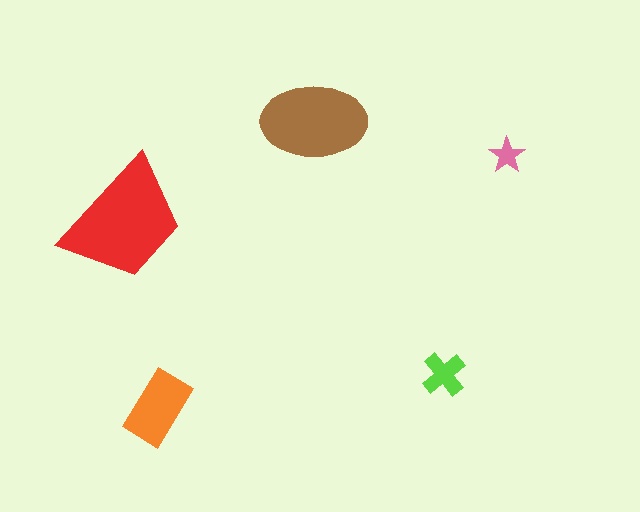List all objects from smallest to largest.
The pink star, the lime cross, the orange rectangle, the brown ellipse, the red trapezoid.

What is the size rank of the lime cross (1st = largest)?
4th.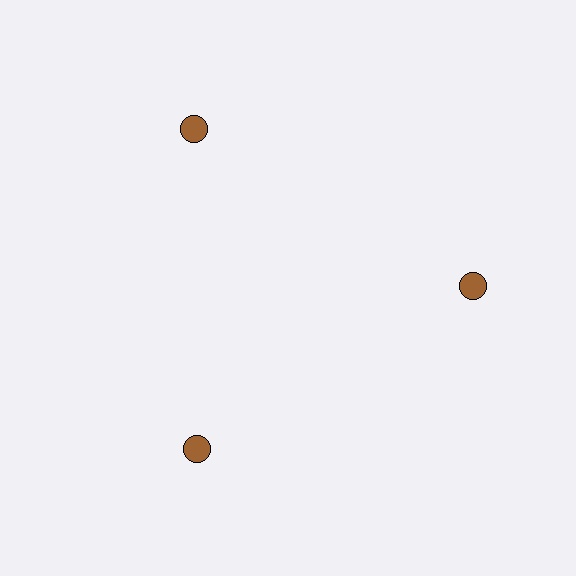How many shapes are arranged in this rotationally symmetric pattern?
There are 3 shapes, arranged in 3 groups of 1.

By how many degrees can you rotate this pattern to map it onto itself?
The pattern maps onto itself every 120 degrees of rotation.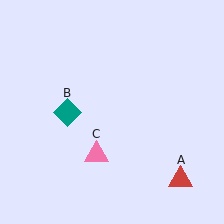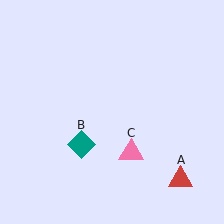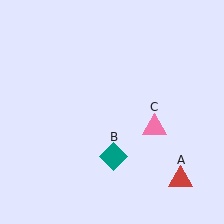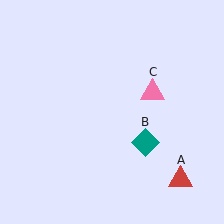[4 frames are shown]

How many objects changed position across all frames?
2 objects changed position: teal diamond (object B), pink triangle (object C).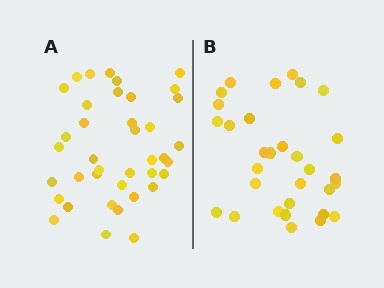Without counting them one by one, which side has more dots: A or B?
Region A (the left region) has more dots.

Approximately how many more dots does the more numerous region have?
Region A has roughly 8 or so more dots than region B.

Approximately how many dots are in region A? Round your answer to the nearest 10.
About 40 dots. (The exact count is 39, which rounds to 40.)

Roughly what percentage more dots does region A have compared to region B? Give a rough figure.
About 25% more.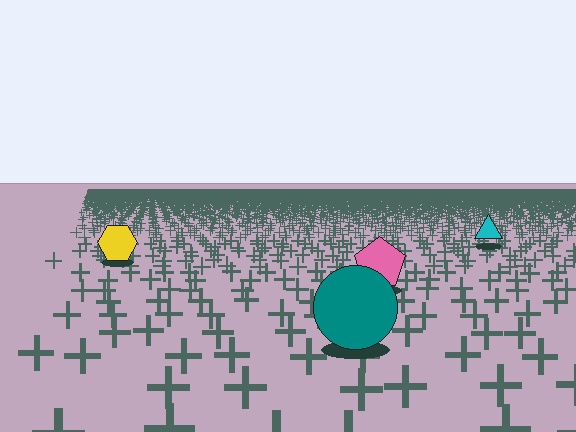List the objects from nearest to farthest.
From nearest to farthest: the teal circle, the pink pentagon, the yellow hexagon, the cyan triangle.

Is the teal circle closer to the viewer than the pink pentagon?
Yes. The teal circle is closer — you can tell from the texture gradient: the ground texture is coarser near it.